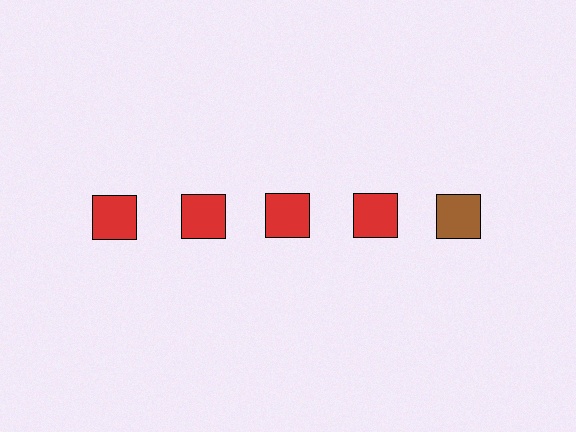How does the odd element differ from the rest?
It has a different color: brown instead of red.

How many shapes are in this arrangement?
There are 5 shapes arranged in a grid pattern.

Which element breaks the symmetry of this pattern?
The brown square in the top row, rightmost column breaks the symmetry. All other shapes are red squares.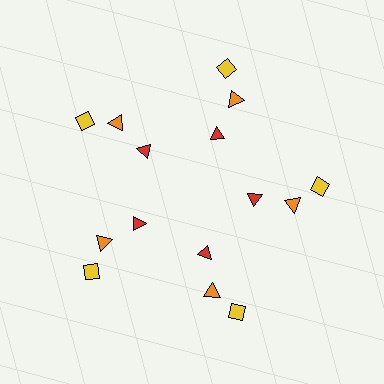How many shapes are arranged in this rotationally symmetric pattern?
There are 15 shapes, arranged in 5 groups of 3.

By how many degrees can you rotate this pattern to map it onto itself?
The pattern maps onto itself every 72 degrees of rotation.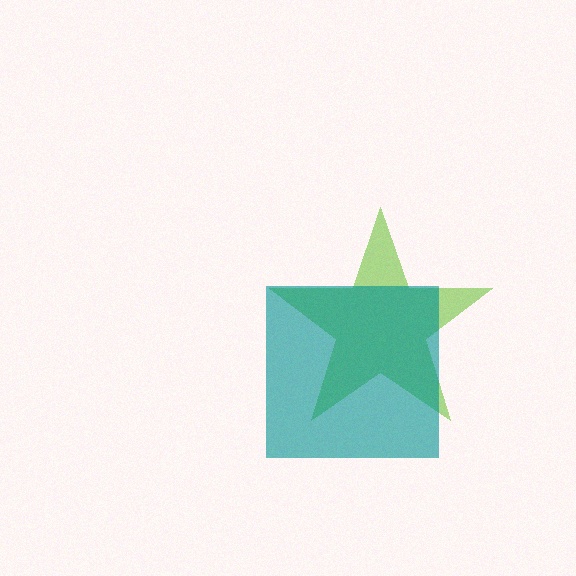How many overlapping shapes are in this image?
There are 2 overlapping shapes in the image.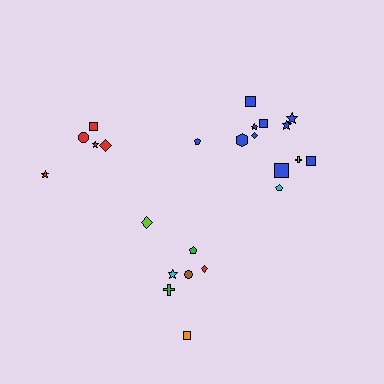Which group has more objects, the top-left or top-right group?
The top-right group.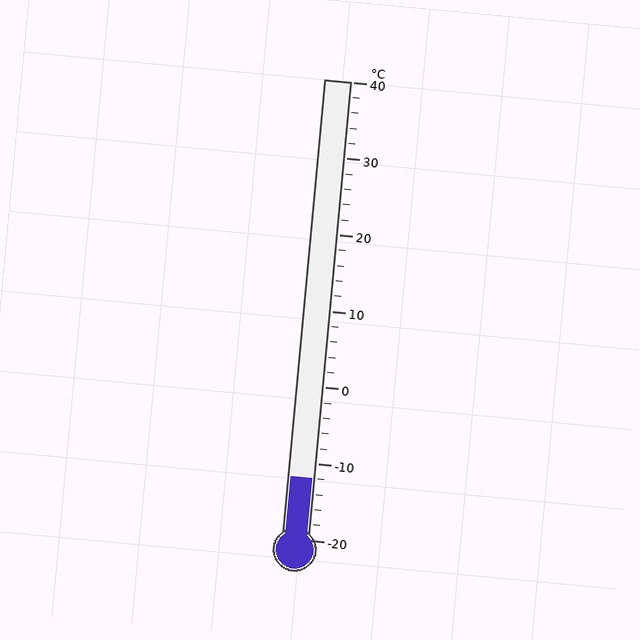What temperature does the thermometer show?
The thermometer shows approximately -12°C.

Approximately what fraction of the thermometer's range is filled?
The thermometer is filled to approximately 15% of its range.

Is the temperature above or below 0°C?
The temperature is below 0°C.